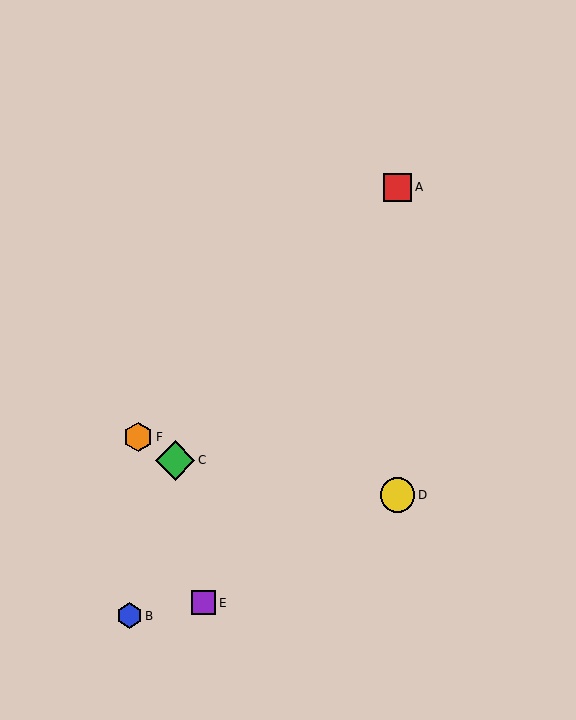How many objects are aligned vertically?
2 objects (A, D) are aligned vertically.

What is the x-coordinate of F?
Object F is at x≈138.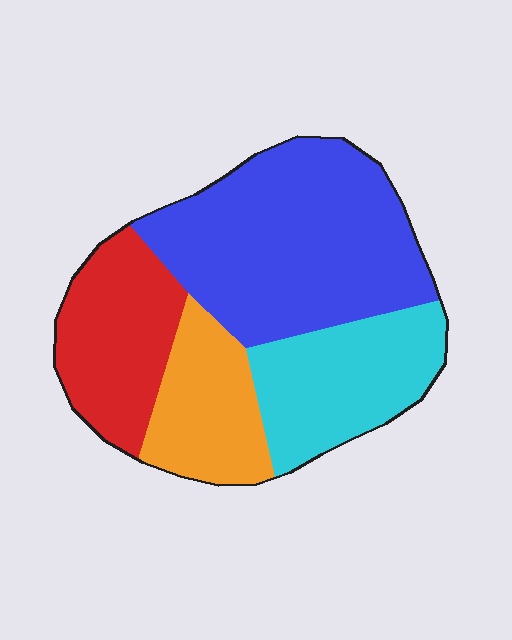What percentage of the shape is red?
Red takes up about one fifth (1/5) of the shape.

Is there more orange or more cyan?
Cyan.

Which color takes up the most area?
Blue, at roughly 40%.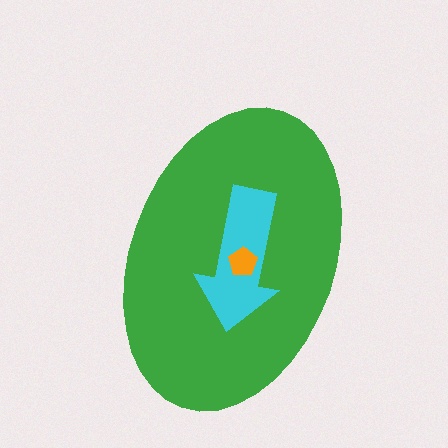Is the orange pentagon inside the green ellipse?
Yes.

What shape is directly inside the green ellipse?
The cyan arrow.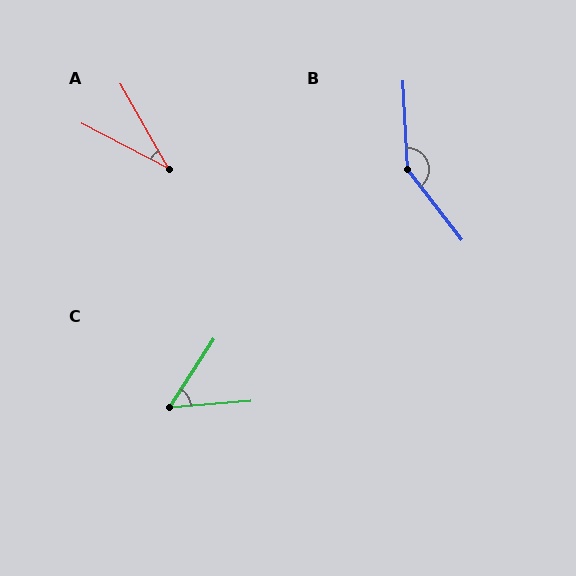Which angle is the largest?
B, at approximately 145 degrees.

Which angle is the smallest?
A, at approximately 33 degrees.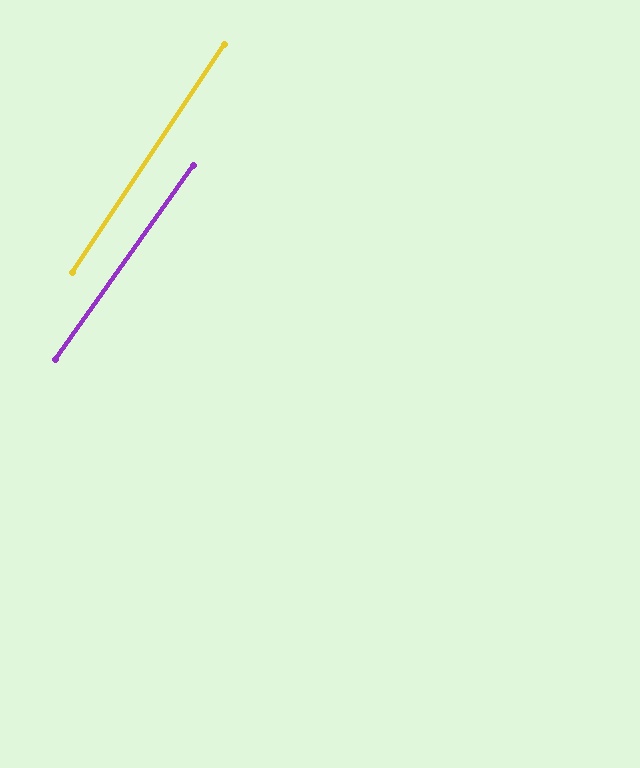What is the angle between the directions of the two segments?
Approximately 2 degrees.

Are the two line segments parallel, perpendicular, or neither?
Parallel — their directions differ by only 1.9°.